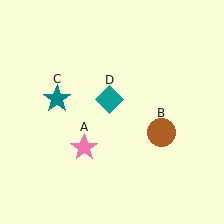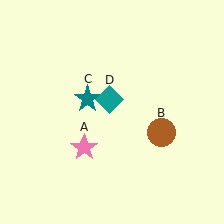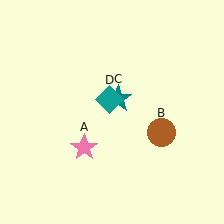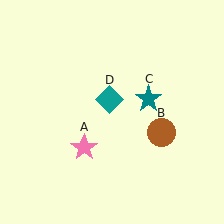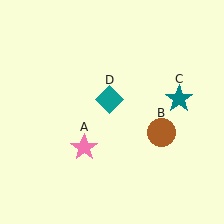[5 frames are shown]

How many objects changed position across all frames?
1 object changed position: teal star (object C).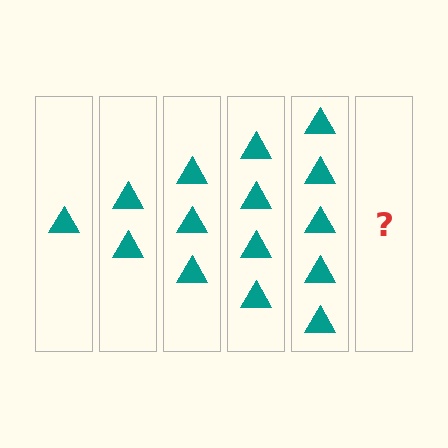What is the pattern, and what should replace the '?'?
The pattern is that each step adds one more triangle. The '?' should be 6 triangles.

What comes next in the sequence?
The next element should be 6 triangles.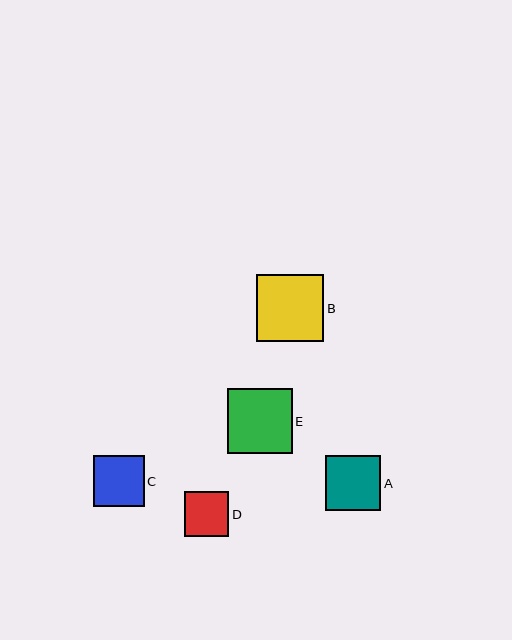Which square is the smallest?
Square D is the smallest with a size of approximately 45 pixels.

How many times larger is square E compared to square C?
Square E is approximately 1.3 times the size of square C.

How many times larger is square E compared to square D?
Square E is approximately 1.5 times the size of square D.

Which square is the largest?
Square B is the largest with a size of approximately 68 pixels.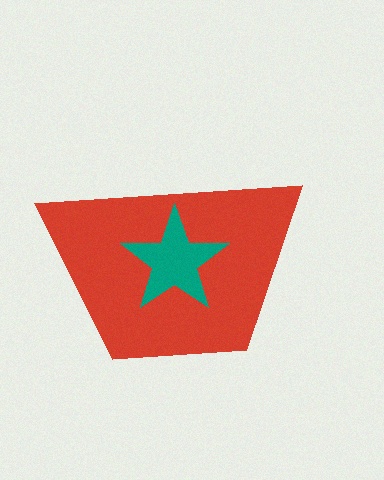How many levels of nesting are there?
2.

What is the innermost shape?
The teal star.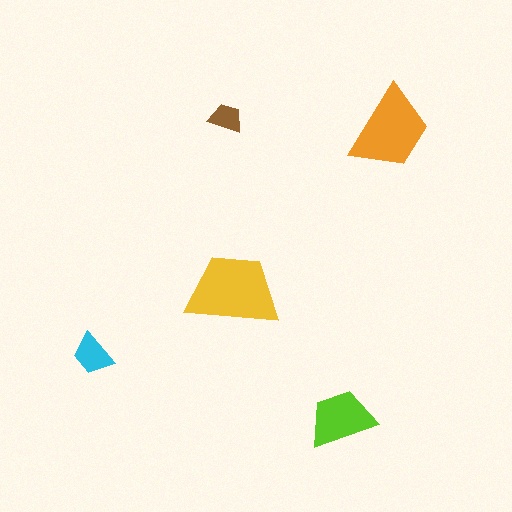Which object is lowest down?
The lime trapezoid is bottommost.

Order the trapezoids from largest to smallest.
the yellow one, the orange one, the lime one, the cyan one, the brown one.